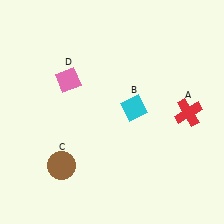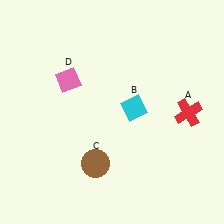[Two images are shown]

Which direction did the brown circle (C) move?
The brown circle (C) moved right.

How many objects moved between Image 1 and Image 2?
1 object moved between the two images.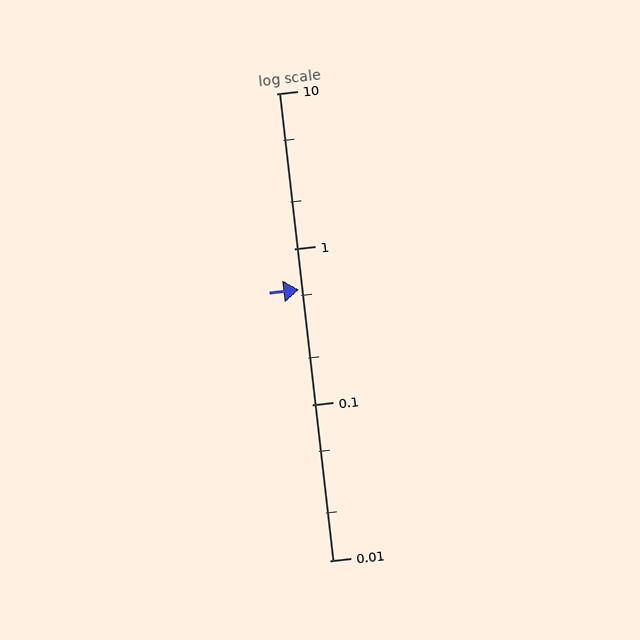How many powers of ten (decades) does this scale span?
The scale spans 3 decades, from 0.01 to 10.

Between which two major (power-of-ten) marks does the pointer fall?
The pointer is between 0.1 and 1.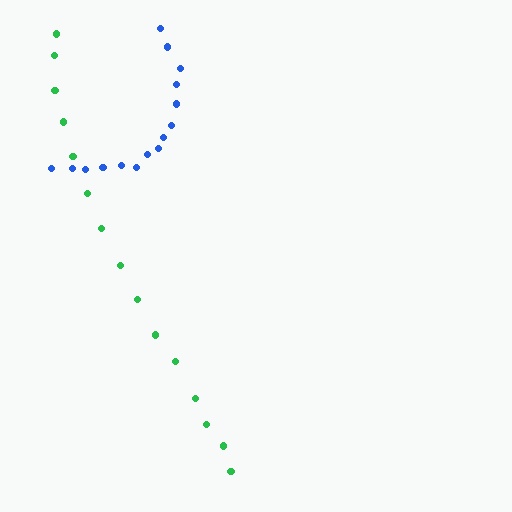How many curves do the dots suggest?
There are 2 distinct paths.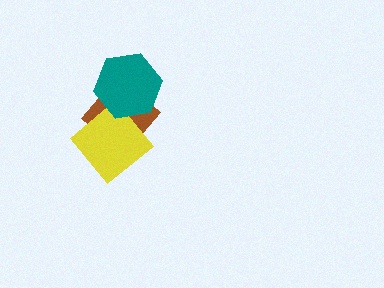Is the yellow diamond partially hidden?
Yes, it is partially covered by another shape.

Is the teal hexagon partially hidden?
No, no other shape covers it.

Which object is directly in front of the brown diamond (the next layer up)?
The yellow diamond is directly in front of the brown diamond.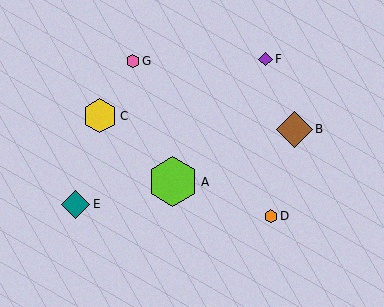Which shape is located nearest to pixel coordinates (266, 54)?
The purple diamond (labeled F) at (265, 59) is nearest to that location.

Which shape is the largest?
The lime hexagon (labeled A) is the largest.